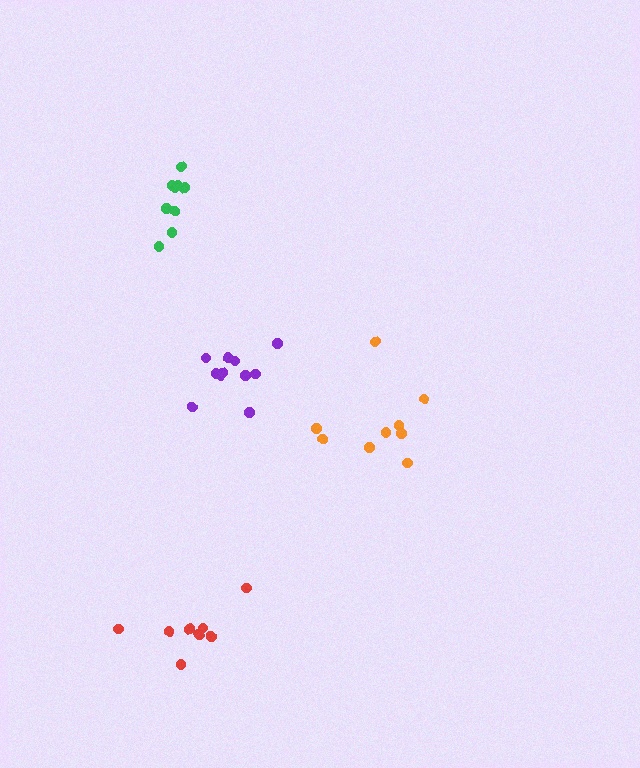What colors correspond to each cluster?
The clusters are colored: orange, green, purple, red.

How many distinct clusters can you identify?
There are 4 distinct clusters.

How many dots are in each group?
Group 1: 9 dots, Group 2: 9 dots, Group 3: 11 dots, Group 4: 8 dots (37 total).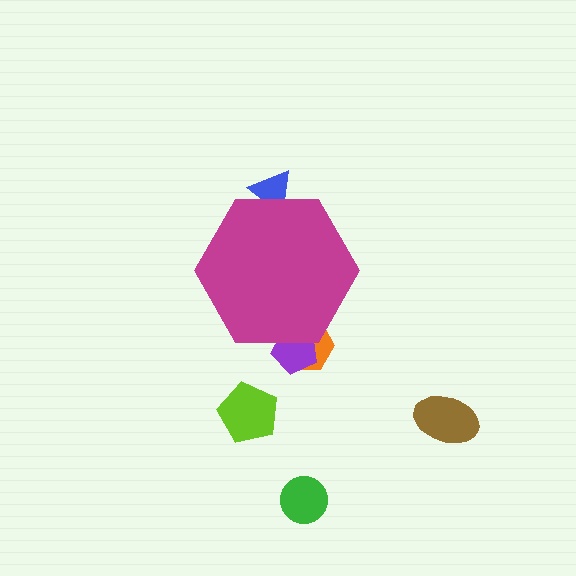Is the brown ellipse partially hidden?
No, the brown ellipse is fully visible.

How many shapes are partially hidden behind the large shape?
3 shapes are partially hidden.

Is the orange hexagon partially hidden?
Yes, the orange hexagon is partially hidden behind the magenta hexagon.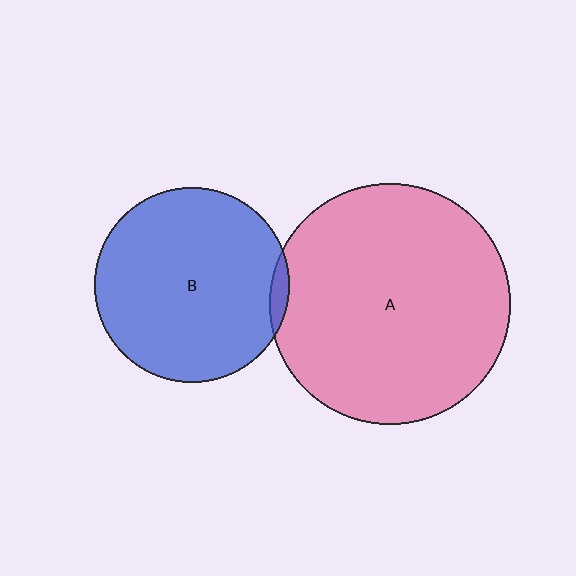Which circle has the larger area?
Circle A (pink).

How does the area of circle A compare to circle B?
Approximately 1.5 times.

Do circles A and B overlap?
Yes.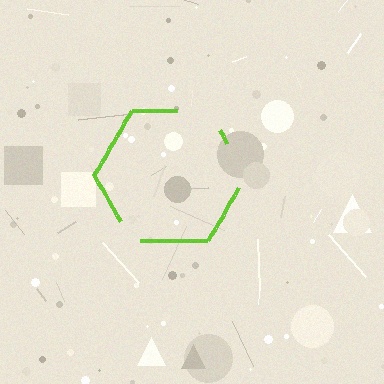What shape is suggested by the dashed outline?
The dashed outline suggests a hexagon.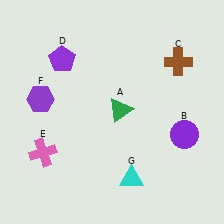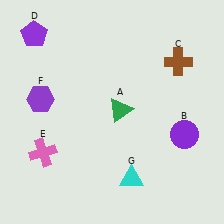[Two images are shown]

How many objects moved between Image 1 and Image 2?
1 object moved between the two images.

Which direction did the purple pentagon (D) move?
The purple pentagon (D) moved left.